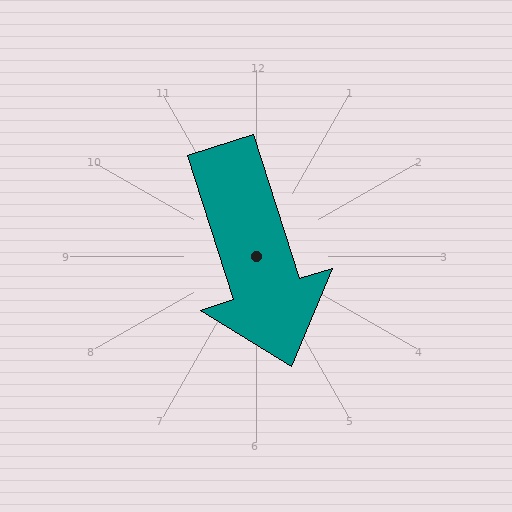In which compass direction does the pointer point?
South.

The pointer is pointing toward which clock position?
Roughly 5 o'clock.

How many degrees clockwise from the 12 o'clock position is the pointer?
Approximately 162 degrees.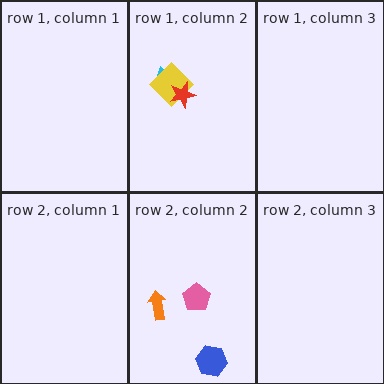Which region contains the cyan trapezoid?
The row 1, column 2 region.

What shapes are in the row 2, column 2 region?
The blue hexagon, the pink pentagon, the orange arrow.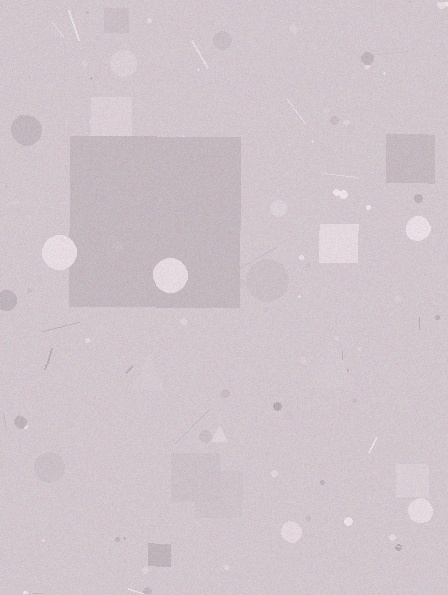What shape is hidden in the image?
A square is hidden in the image.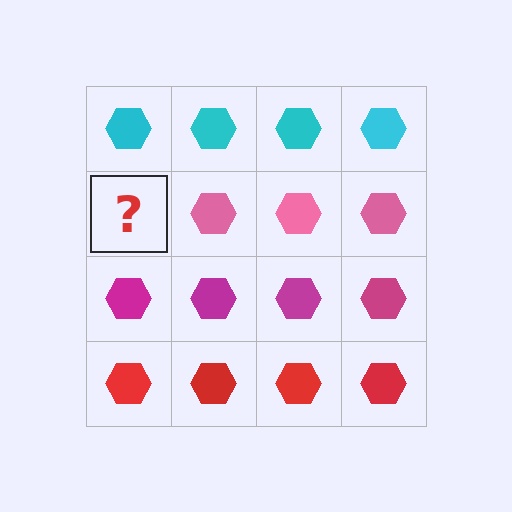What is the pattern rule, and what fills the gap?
The rule is that each row has a consistent color. The gap should be filled with a pink hexagon.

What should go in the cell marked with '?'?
The missing cell should contain a pink hexagon.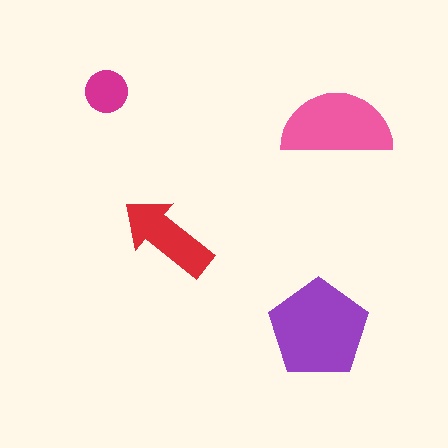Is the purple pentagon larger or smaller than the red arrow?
Larger.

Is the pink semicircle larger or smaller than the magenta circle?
Larger.